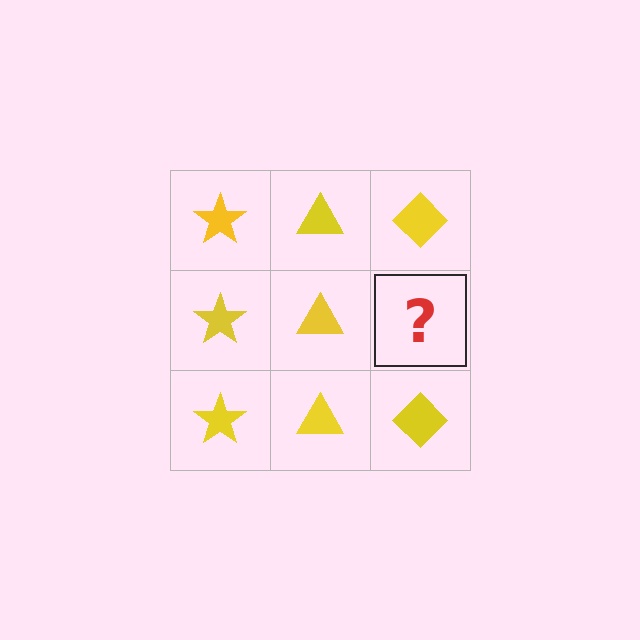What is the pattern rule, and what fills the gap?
The rule is that each column has a consistent shape. The gap should be filled with a yellow diamond.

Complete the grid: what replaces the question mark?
The question mark should be replaced with a yellow diamond.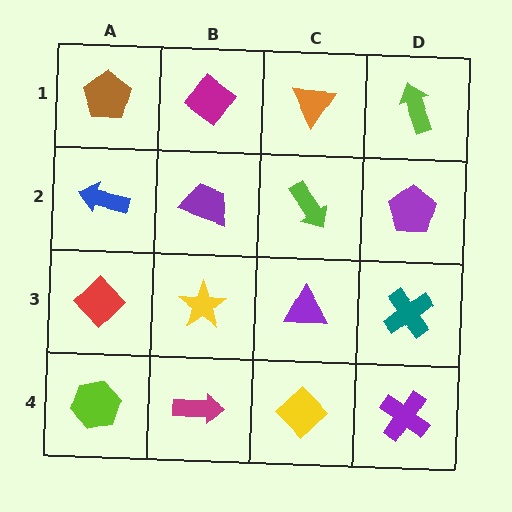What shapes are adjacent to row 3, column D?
A purple pentagon (row 2, column D), a purple cross (row 4, column D), a purple triangle (row 3, column C).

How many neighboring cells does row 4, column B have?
3.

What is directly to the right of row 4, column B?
A yellow diamond.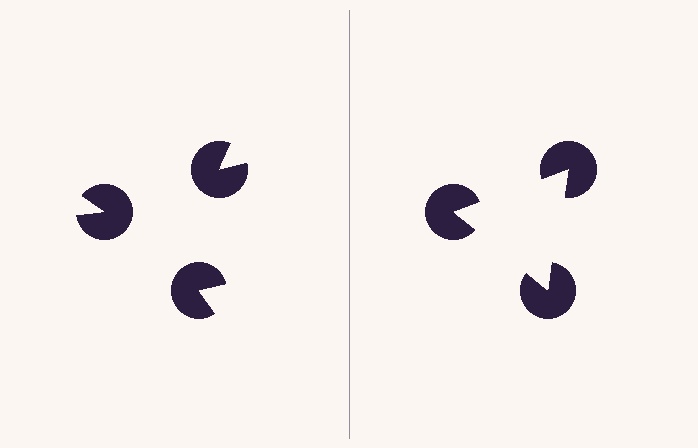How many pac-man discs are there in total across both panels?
6 — 3 on each side.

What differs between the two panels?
The pac-man discs are positioned identically on both sides; only the wedge orientations differ. On the right they align to a triangle; on the left they are misaligned.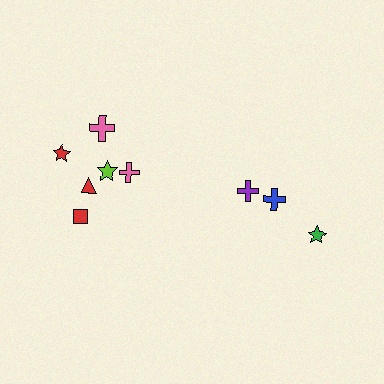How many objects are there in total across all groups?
There are 9 objects.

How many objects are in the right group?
There are 3 objects.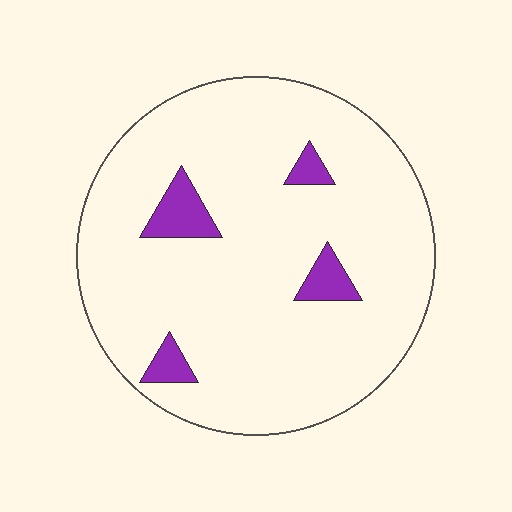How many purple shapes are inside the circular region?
4.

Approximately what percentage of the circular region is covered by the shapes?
Approximately 10%.